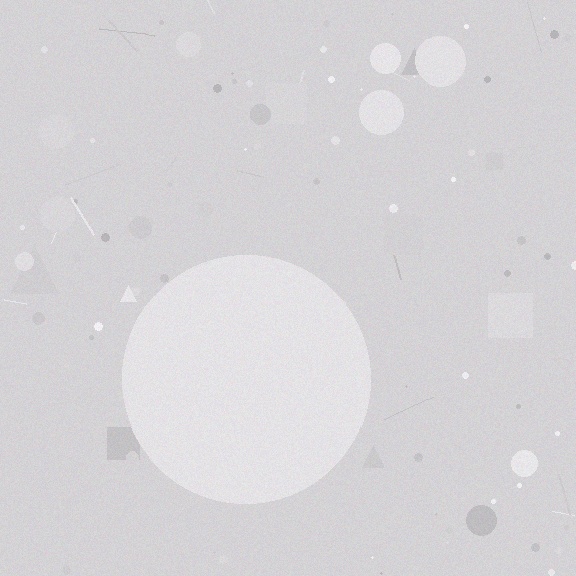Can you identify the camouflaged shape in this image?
The camouflaged shape is a circle.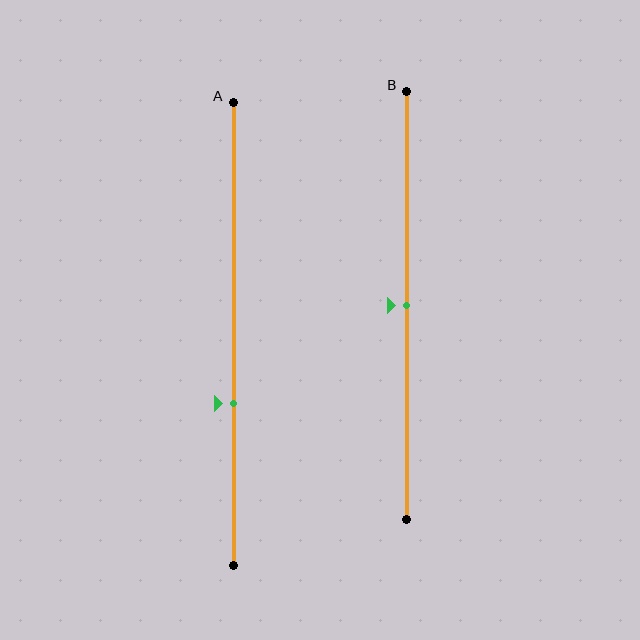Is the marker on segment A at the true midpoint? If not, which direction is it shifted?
No, the marker on segment A is shifted downward by about 15% of the segment length.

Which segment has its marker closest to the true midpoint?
Segment B has its marker closest to the true midpoint.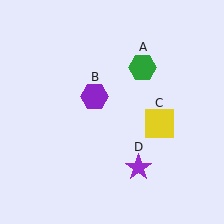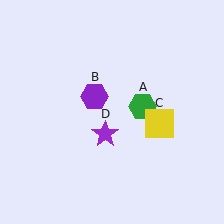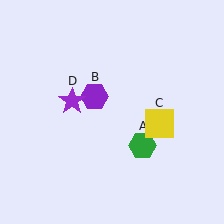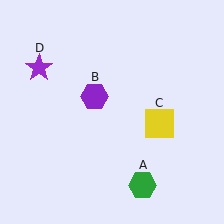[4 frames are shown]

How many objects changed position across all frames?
2 objects changed position: green hexagon (object A), purple star (object D).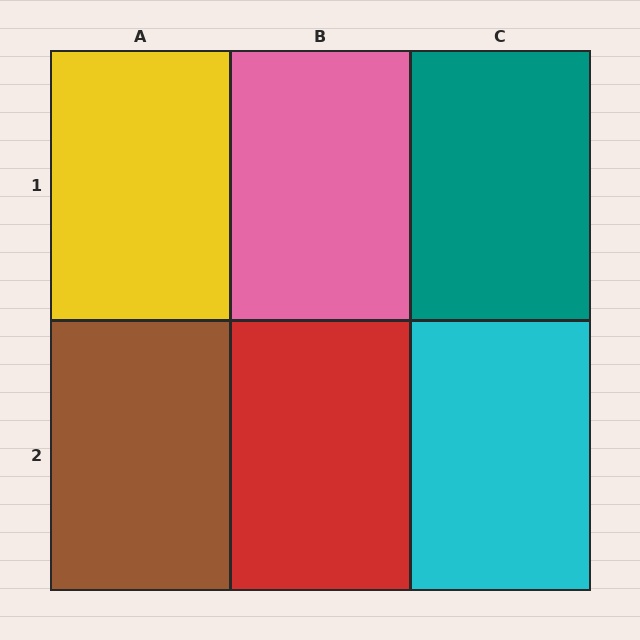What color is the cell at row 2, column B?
Red.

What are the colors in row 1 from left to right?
Yellow, pink, teal.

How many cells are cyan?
1 cell is cyan.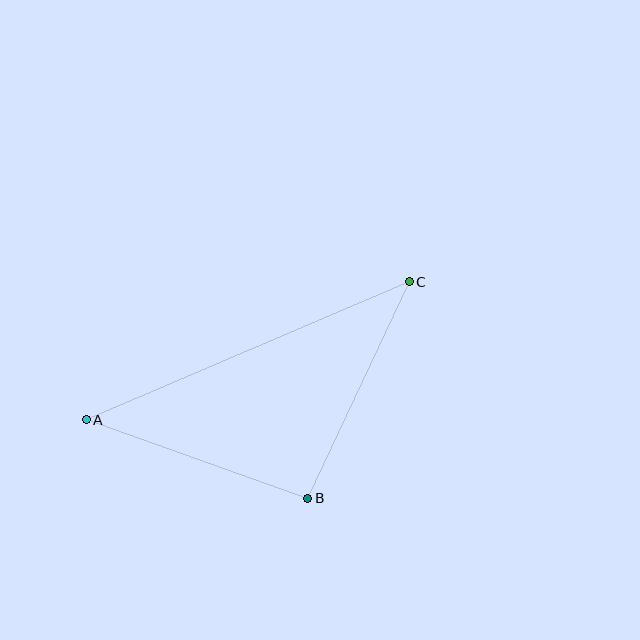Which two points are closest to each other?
Points A and B are closest to each other.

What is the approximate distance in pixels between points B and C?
The distance between B and C is approximately 239 pixels.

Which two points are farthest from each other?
Points A and C are farthest from each other.